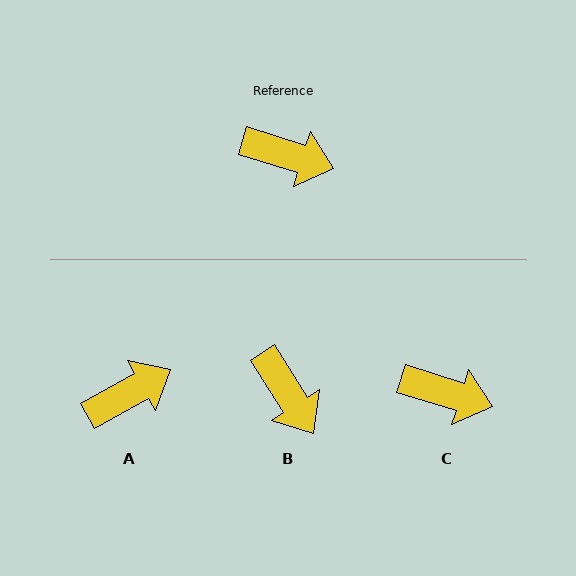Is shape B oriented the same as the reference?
No, it is off by about 40 degrees.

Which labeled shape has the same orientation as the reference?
C.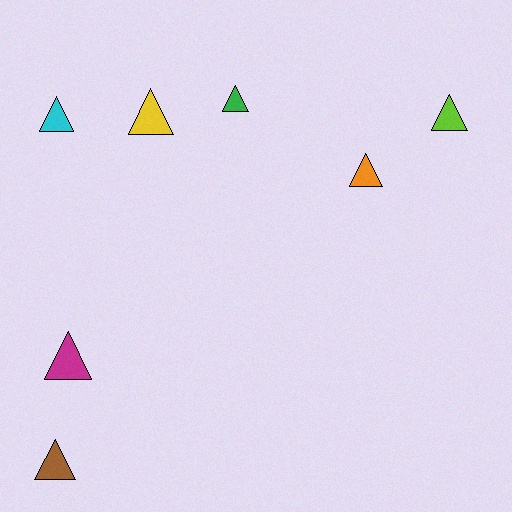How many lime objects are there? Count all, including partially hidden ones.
There is 1 lime object.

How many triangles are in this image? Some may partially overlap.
There are 7 triangles.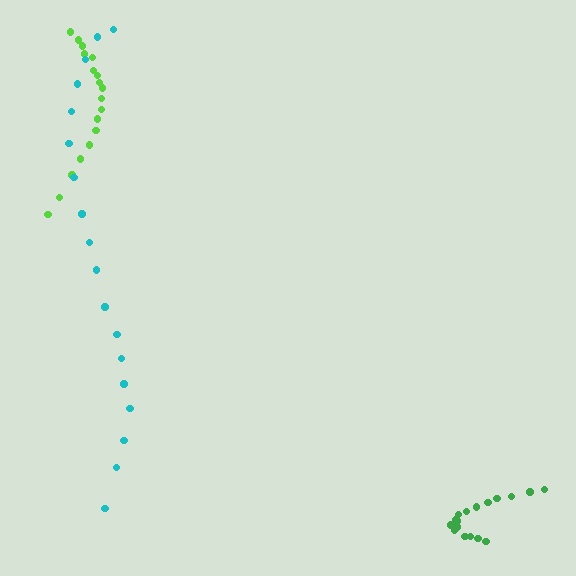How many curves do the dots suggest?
There are 3 distinct paths.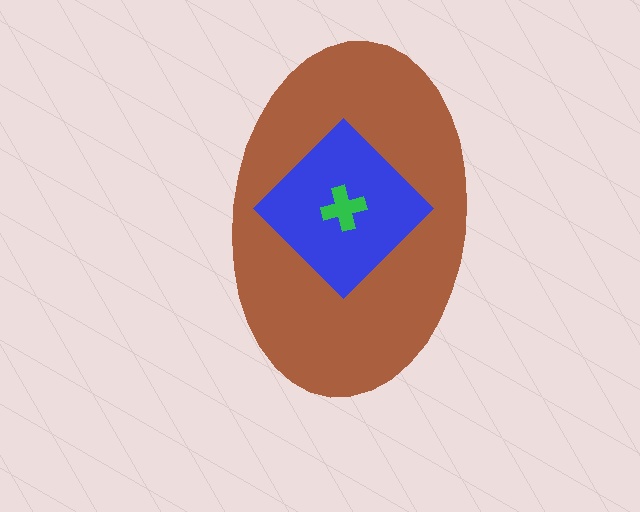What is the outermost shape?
The brown ellipse.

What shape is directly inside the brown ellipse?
The blue diamond.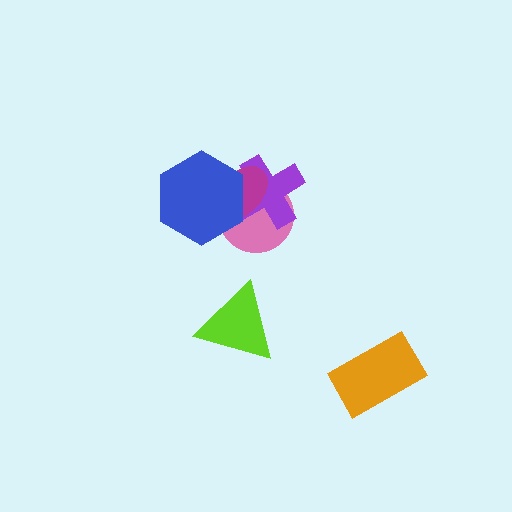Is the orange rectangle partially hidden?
No, no other shape covers it.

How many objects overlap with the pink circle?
3 objects overlap with the pink circle.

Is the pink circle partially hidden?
Yes, it is partially covered by another shape.